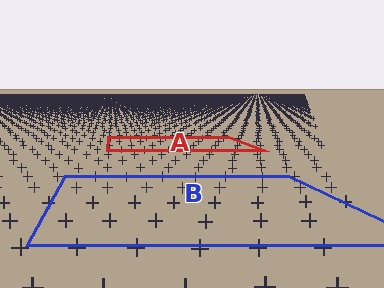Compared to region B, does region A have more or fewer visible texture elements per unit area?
Region A has more texture elements per unit area — they are packed more densely because it is farther away.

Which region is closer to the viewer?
Region B is closer. The texture elements there are larger and more spread out.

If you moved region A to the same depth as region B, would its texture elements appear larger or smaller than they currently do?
They would appear larger. At a closer depth, the same texture elements are projected at a bigger on-screen size.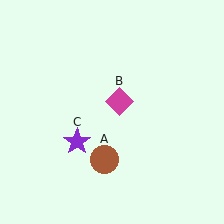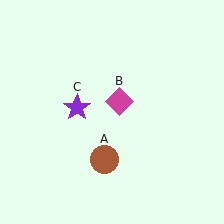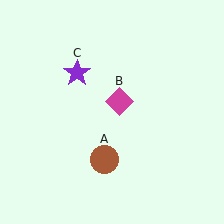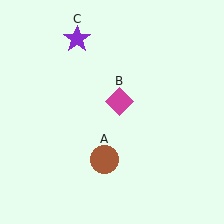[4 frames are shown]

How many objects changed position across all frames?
1 object changed position: purple star (object C).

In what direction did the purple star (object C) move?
The purple star (object C) moved up.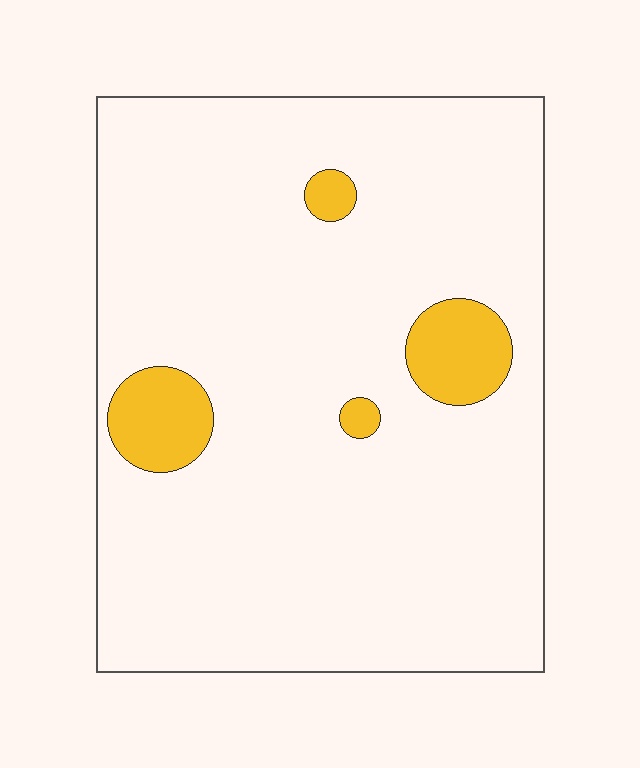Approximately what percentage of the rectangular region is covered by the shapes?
Approximately 10%.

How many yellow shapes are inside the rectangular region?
4.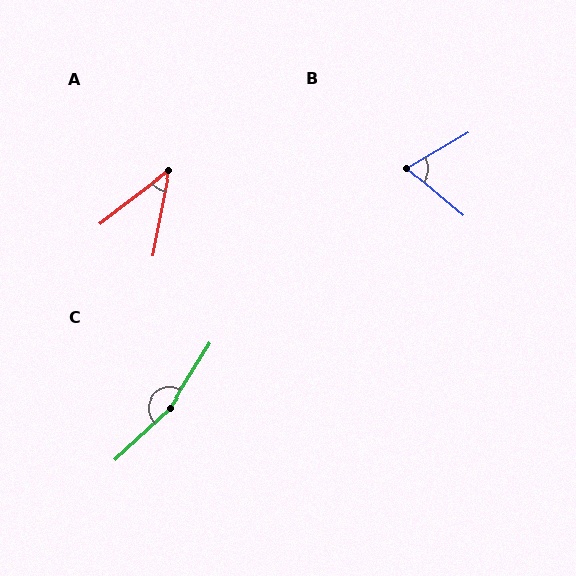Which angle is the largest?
C, at approximately 165 degrees.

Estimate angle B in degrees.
Approximately 70 degrees.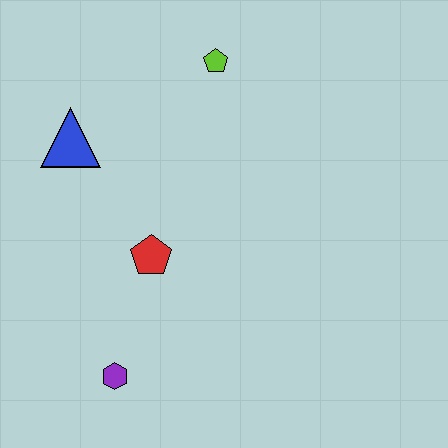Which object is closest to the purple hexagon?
The red pentagon is closest to the purple hexagon.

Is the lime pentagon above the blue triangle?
Yes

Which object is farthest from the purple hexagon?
The lime pentagon is farthest from the purple hexagon.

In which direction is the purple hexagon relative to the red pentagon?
The purple hexagon is below the red pentagon.